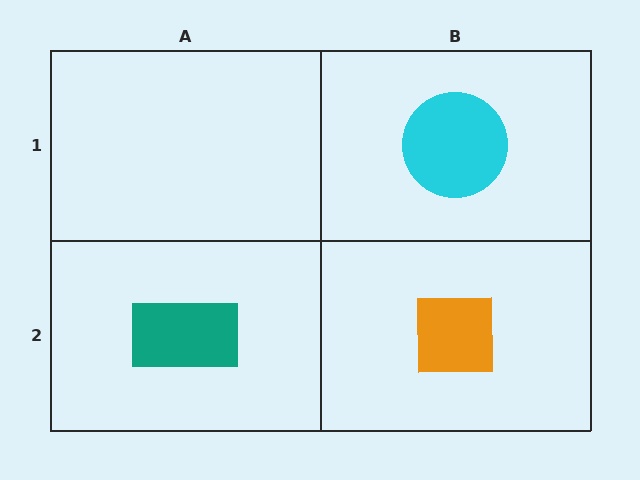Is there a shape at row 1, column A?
No, that cell is empty.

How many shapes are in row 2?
2 shapes.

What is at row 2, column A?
A teal rectangle.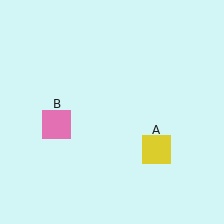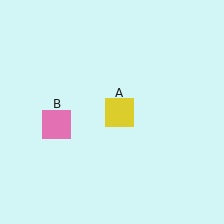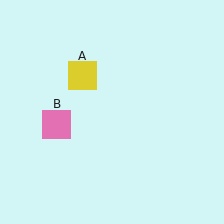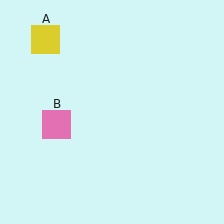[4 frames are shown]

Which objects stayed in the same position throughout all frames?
Pink square (object B) remained stationary.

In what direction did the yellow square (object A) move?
The yellow square (object A) moved up and to the left.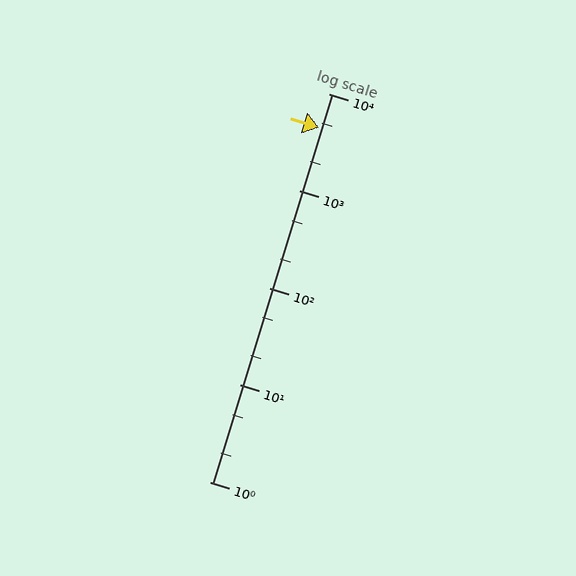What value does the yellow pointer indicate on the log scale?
The pointer indicates approximately 4500.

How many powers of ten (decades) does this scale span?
The scale spans 4 decades, from 1 to 10000.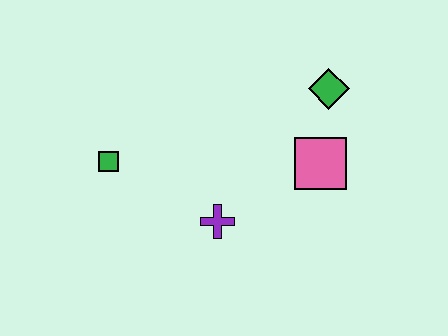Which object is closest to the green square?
The purple cross is closest to the green square.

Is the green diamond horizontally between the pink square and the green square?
No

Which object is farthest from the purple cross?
The green diamond is farthest from the purple cross.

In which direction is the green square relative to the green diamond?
The green square is to the left of the green diamond.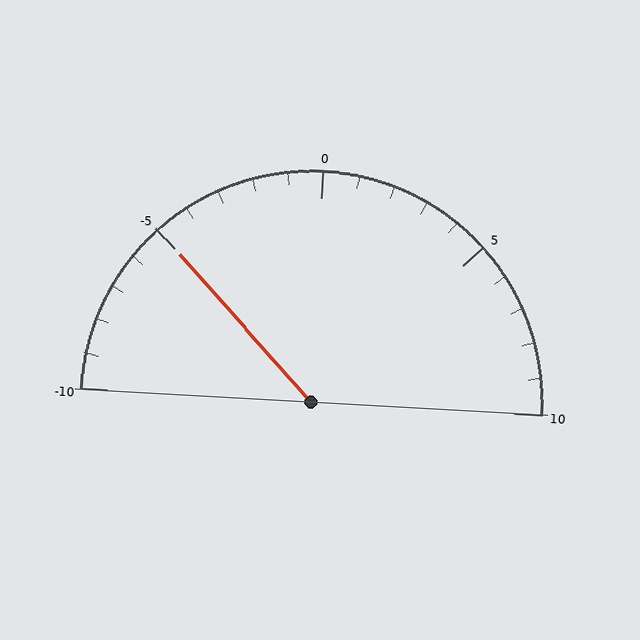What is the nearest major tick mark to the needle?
The nearest major tick mark is -5.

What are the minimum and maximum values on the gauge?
The gauge ranges from -10 to 10.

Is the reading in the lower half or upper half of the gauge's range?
The reading is in the lower half of the range (-10 to 10).